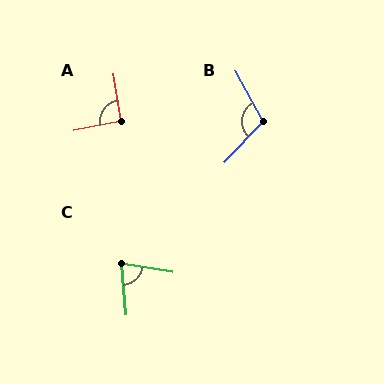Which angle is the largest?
B, at approximately 108 degrees.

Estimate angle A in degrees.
Approximately 93 degrees.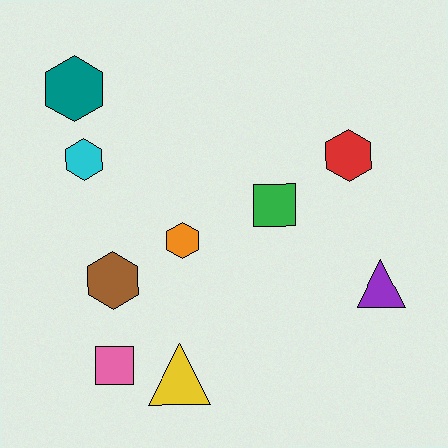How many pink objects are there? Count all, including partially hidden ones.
There is 1 pink object.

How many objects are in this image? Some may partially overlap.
There are 9 objects.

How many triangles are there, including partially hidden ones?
There are 2 triangles.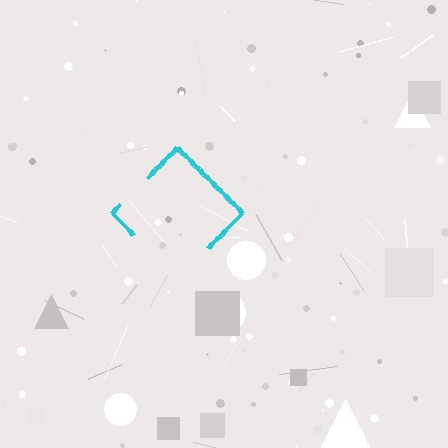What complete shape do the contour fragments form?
The contour fragments form a diamond.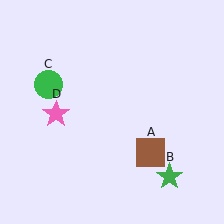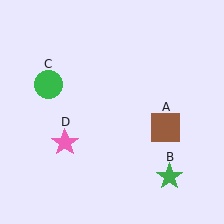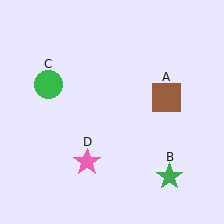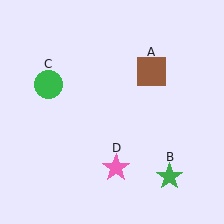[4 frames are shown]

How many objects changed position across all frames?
2 objects changed position: brown square (object A), pink star (object D).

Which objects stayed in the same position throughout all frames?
Green star (object B) and green circle (object C) remained stationary.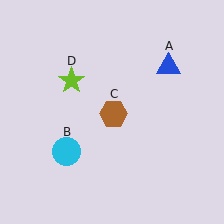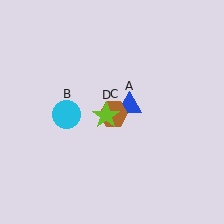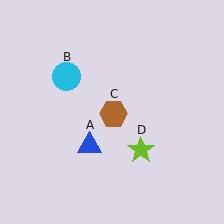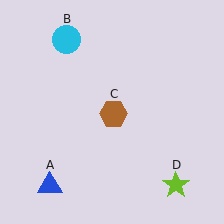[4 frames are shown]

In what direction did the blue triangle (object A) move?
The blue triangle (object A) moved down and to the left.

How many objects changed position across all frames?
3 objects changed position: blue triangle (object A), cyan circle (object B), lime star (object D).